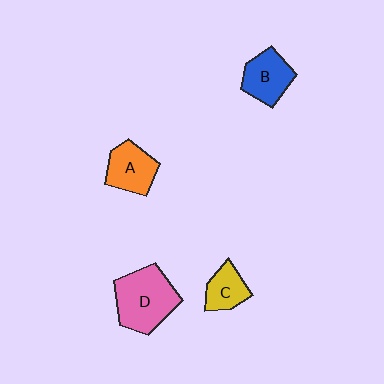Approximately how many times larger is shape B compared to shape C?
Approximately 1.4 times.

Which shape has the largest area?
Shape D (pink).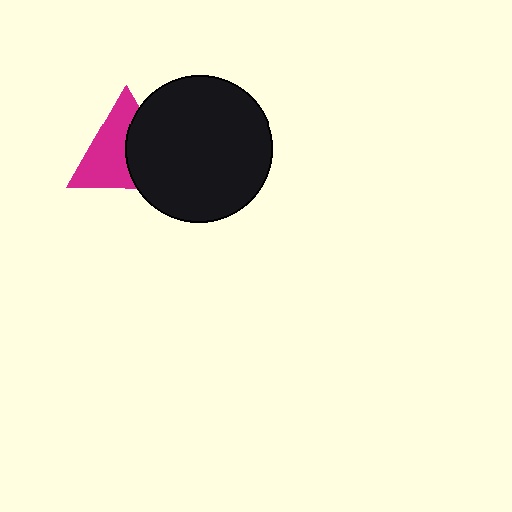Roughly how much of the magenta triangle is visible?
About half of it is visible (roughly 57%).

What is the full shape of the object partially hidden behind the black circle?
The partially hidden object is a magenta triangle.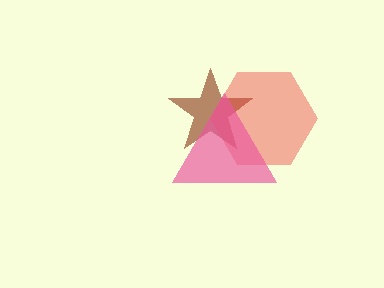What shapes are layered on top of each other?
The layered shapes are: a brown star, a red hexagon, a pink triangle.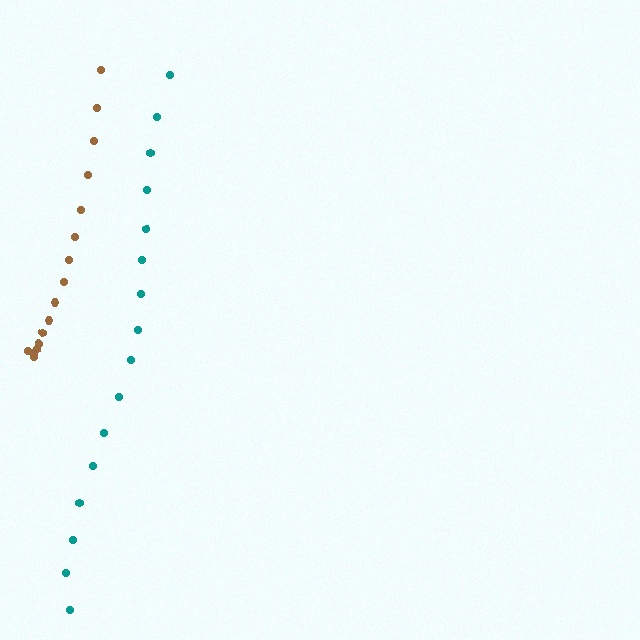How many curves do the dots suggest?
There are 2 distinct paths.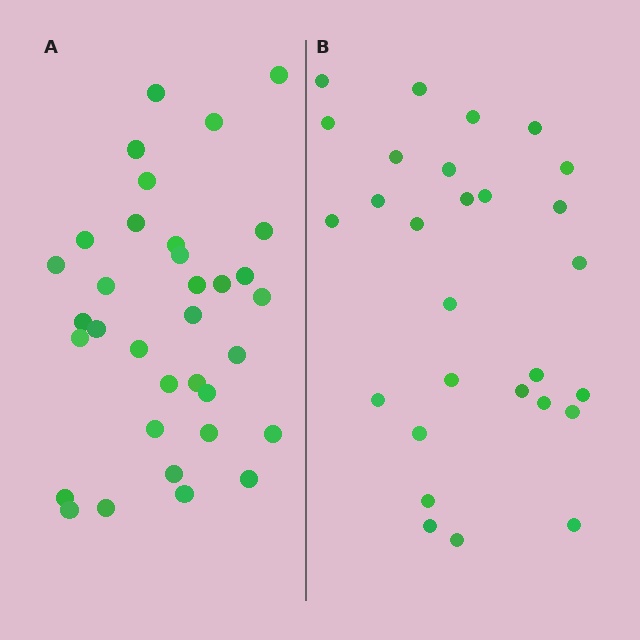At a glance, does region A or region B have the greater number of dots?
Region A (the left region) has more dots.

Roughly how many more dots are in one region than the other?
Region A has about 6 more dots than region B.